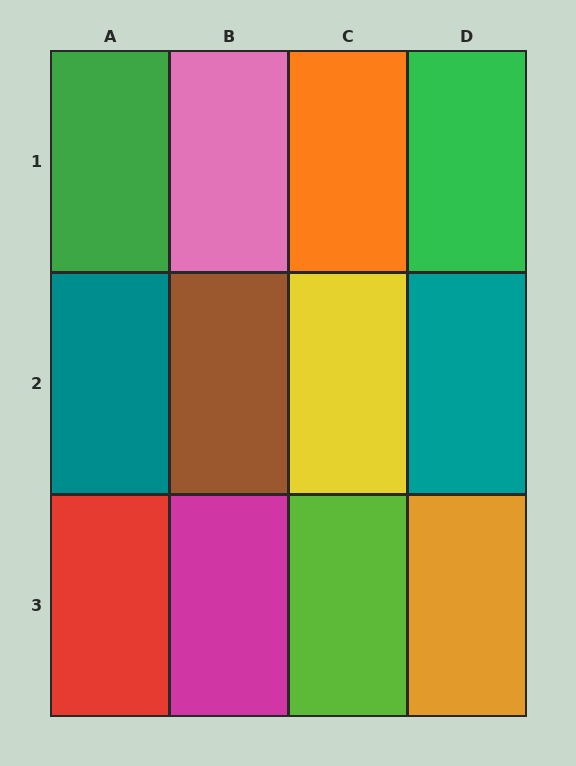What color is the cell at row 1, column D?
Green.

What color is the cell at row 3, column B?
Magenta.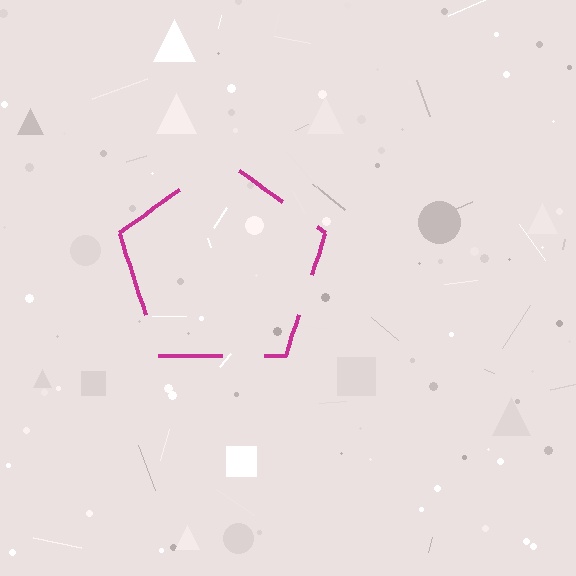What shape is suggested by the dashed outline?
The dashed outline suggests a pentagon.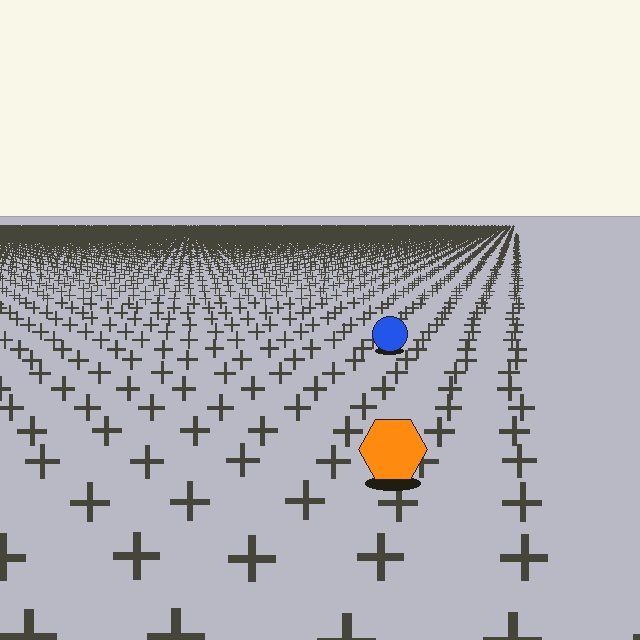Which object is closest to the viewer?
The orange hexagon is closest. The texture marks near it are larger and more spread out.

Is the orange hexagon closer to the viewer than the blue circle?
Yes. The orange hexagon is closer — you can tell from the texture gradient: the ground texture is coarser near it.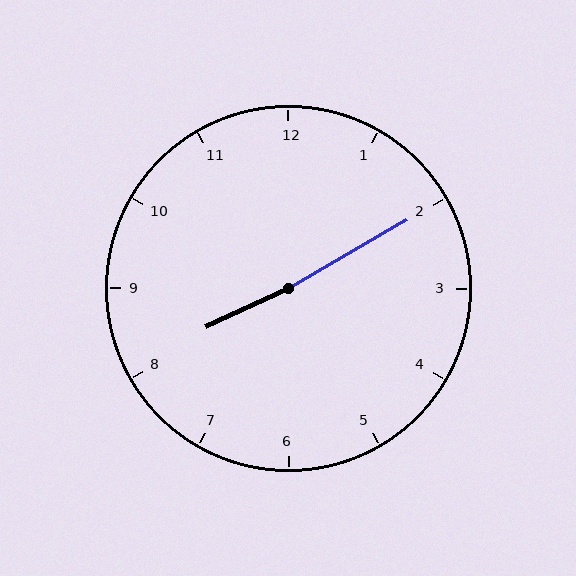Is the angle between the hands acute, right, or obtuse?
It is obtuse.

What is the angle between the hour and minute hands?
Approximately 175 degrees.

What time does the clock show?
8:10.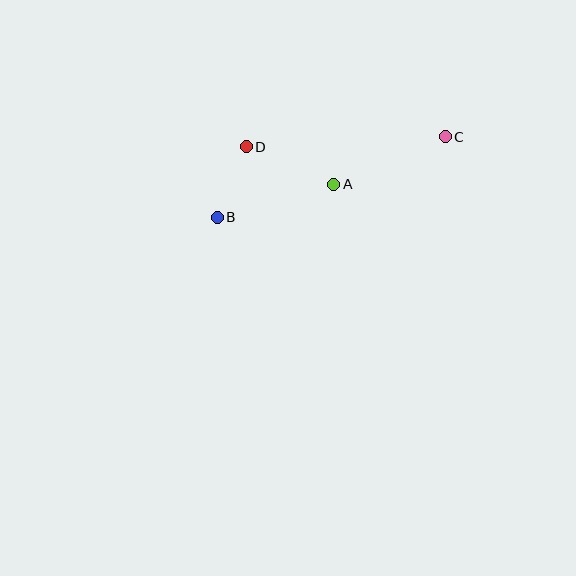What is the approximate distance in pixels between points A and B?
The distance between A and B is approximately 121 pixels.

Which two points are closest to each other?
Points B and D are closest to each other.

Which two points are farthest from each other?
Points B and C are farthest from each other.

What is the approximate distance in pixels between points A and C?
The distance between A and C is approximately 121 pixels.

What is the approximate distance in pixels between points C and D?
The distance between C and D is approximately 200 pixels.